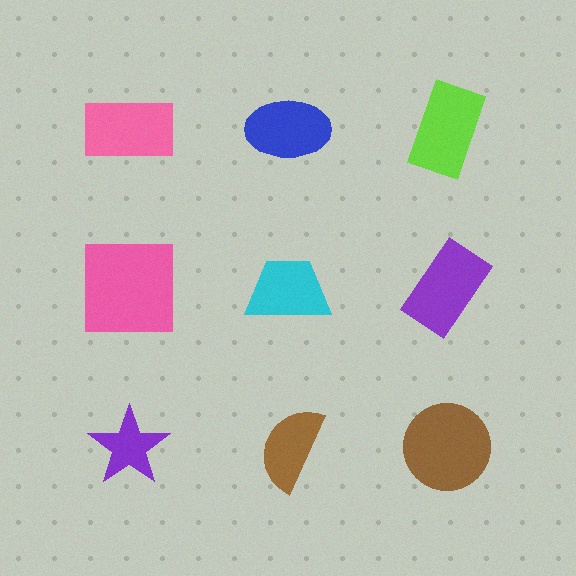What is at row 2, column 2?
A cyan trapezoid.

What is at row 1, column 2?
A blue ellipse.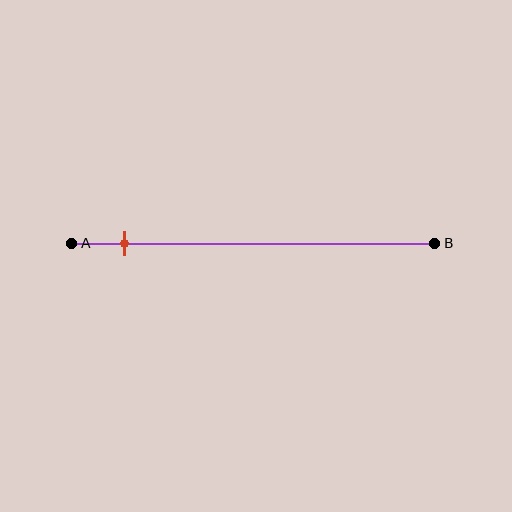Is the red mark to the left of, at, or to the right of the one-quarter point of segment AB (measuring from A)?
The red mark is to the left of the one-quarter point of segment AB.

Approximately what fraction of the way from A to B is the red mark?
The red mark is approximately 15% of the way from A to B.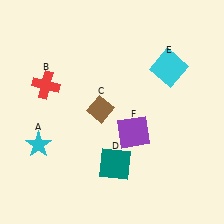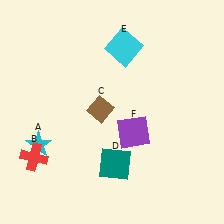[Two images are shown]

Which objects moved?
The objects that moved are: the red cross (B), the cyan square (E).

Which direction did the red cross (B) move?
The red cross (B) moved down.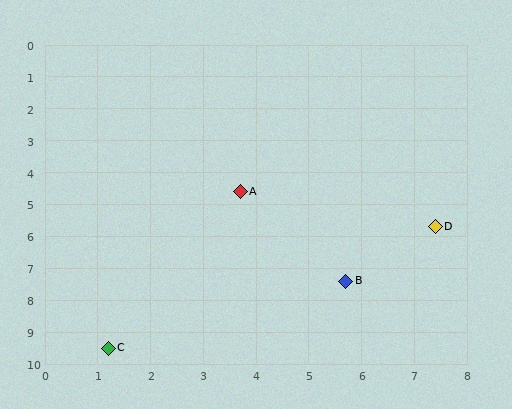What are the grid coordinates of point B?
Point B is at approximately (5.7, 7.4).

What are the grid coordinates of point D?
Point D is at approximately (7.4, 5.7).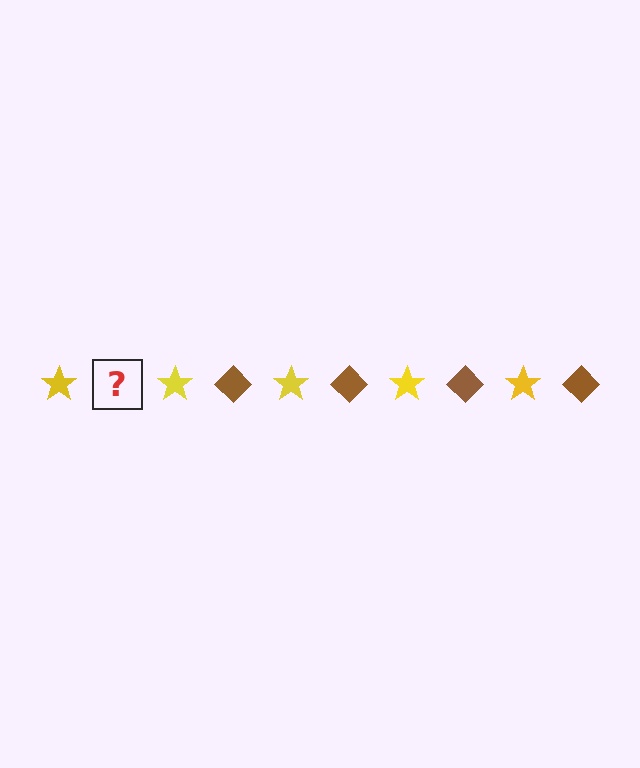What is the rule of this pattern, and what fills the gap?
The rule is that the pattern alternates between yellow star and brown diamond. The gap should be filled with a brown diamond.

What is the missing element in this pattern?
The missing element is a brown diamond.